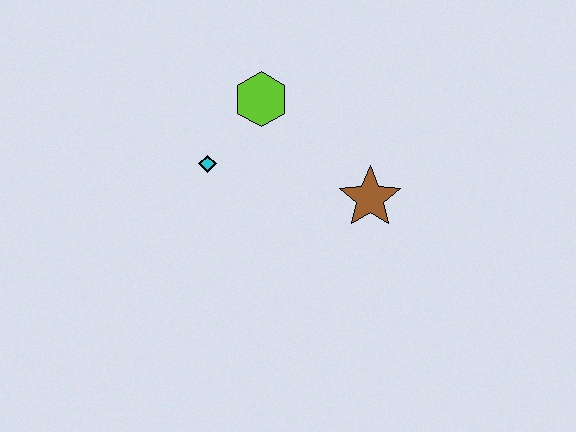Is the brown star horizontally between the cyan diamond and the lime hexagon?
No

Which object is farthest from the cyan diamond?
The brown star is farthest from the cyan diamond.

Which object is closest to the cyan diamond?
The lime hexagon is closest to the cyan diamond.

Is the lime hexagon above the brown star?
Yes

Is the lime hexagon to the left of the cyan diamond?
No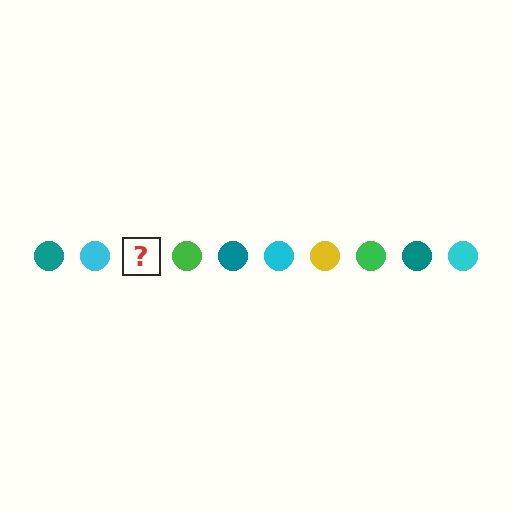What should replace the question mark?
The question mark should be replaced with a yellow circle.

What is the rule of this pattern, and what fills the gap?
The rule is that the pattern cycles through teal, cyan, yellow, green circles. The gap should be filled with a yellow circle.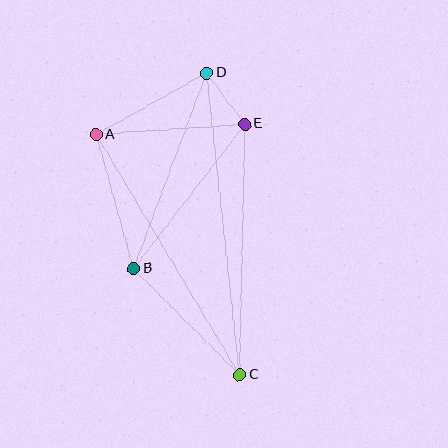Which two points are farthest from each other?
Points C and D are farthest from each other.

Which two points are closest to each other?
Points D and E are closest to each other.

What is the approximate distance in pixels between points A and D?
The distance between A and D is approximately 127 pixels.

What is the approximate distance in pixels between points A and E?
The distance between A and E is approximately 149 pixels.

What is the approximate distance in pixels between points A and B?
The distance between A and B is approximately 139 pixels.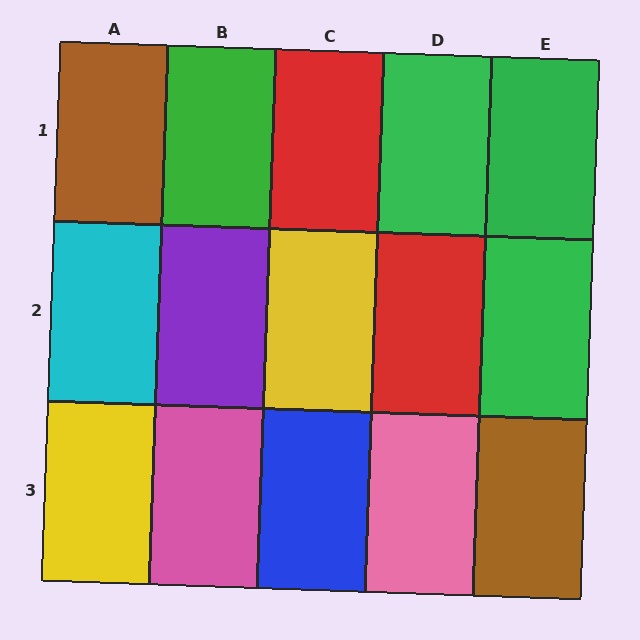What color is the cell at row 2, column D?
Red.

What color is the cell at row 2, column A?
Cyan.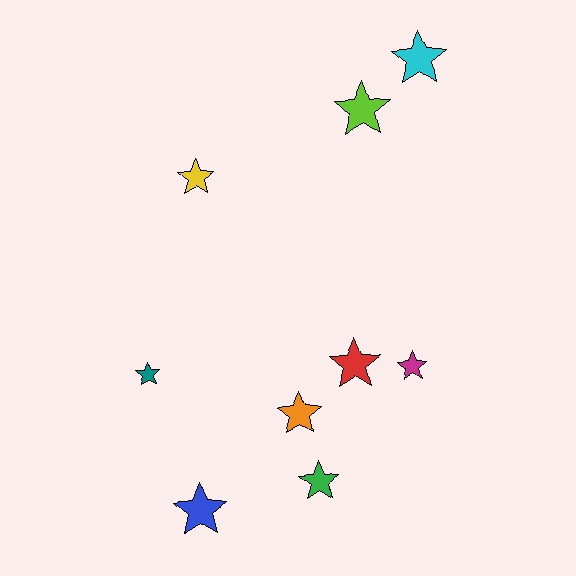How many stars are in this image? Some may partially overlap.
There are 9 stars.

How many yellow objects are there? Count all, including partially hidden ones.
There is 1 yellow object.